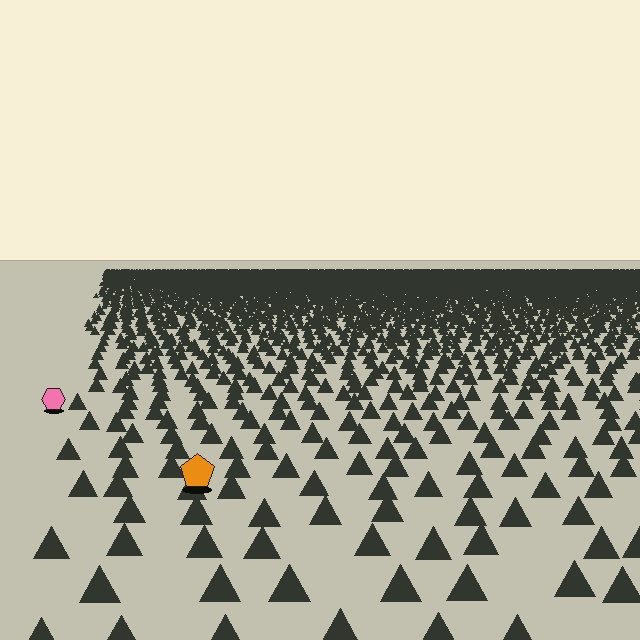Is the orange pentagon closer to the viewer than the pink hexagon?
Yes. The orange pentagon is closer — you can tell from the texture gradient: the ground texture is coarser near it.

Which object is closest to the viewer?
The orange pentagon is closest. The texture marks near it are larger and more spread out.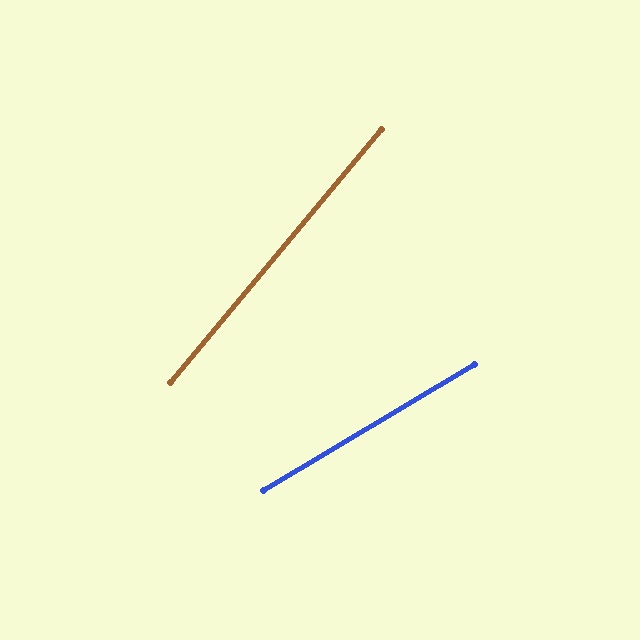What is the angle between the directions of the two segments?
Approximately 19 degrees.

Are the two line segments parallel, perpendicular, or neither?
Neither parallel nor perpendicular — they differ by about 19°.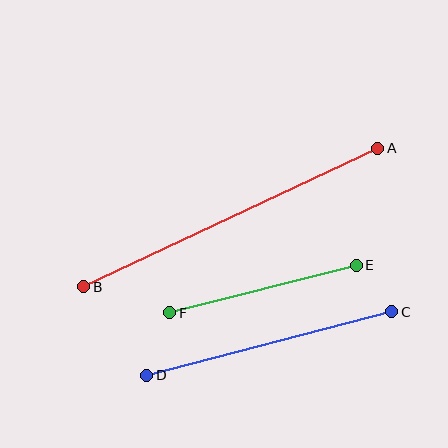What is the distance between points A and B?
The distance is approximately 325 pixels.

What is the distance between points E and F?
The distance is approximately 193 pixels.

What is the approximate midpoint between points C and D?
The midpoint is at approximately (269, 343) pixels.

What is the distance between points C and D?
The distance is approximately 253 pixels.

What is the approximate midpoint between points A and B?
The midpoint is at approximately (231, 217) pixels.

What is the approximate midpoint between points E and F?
The midpoint is at approximately (263, 289) pixels.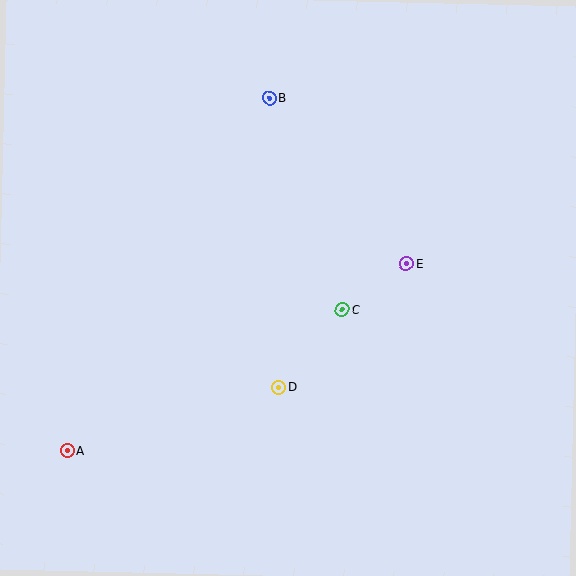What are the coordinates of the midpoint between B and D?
The midpoint between B and D is at (274, 242).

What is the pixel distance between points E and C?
The distance between E and C is 79 pixels.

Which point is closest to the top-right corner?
Point E is closest to the top-right corner.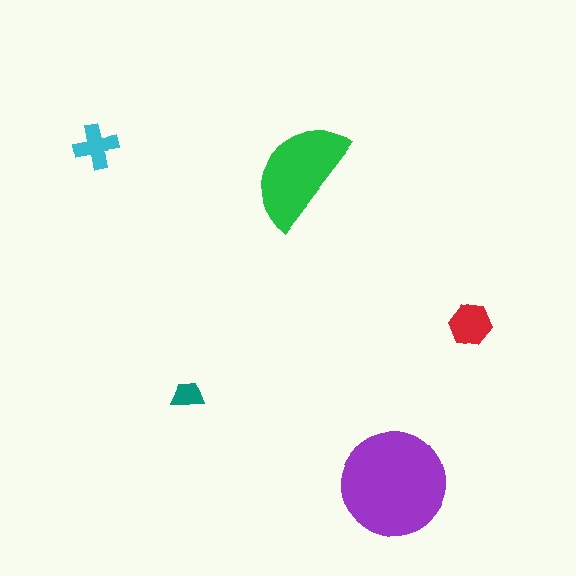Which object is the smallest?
The teal trapezoid.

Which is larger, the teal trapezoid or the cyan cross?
The cyan cross.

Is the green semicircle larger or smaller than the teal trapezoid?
Larger.